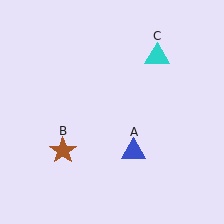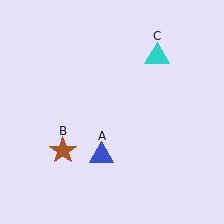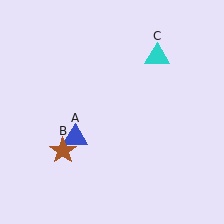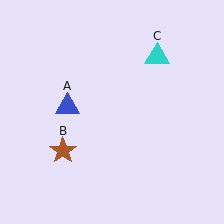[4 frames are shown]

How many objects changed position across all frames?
1 object changed position: blue triangle (object A).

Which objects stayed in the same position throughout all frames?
Brown star (object B) and cyan triangle (object C) remained stationary.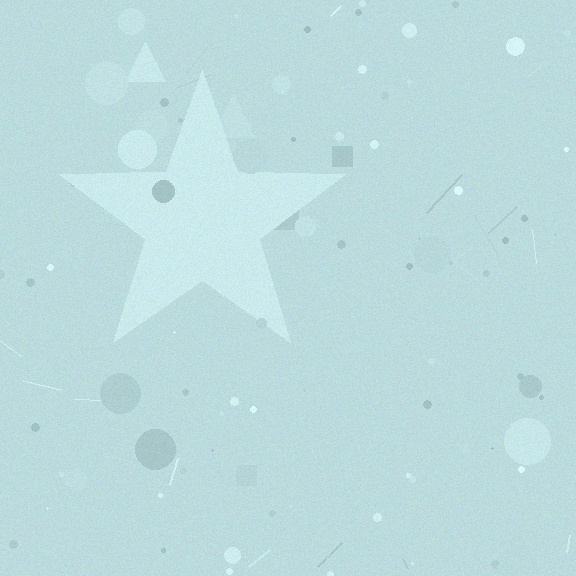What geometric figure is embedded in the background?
A star is embedded in the background.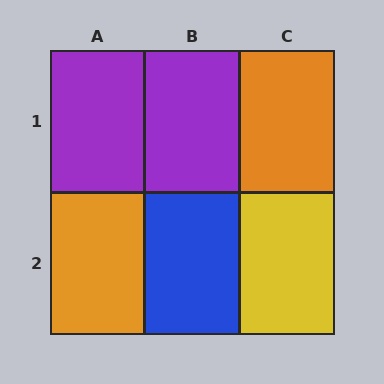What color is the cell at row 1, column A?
Purple.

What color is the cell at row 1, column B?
Purple.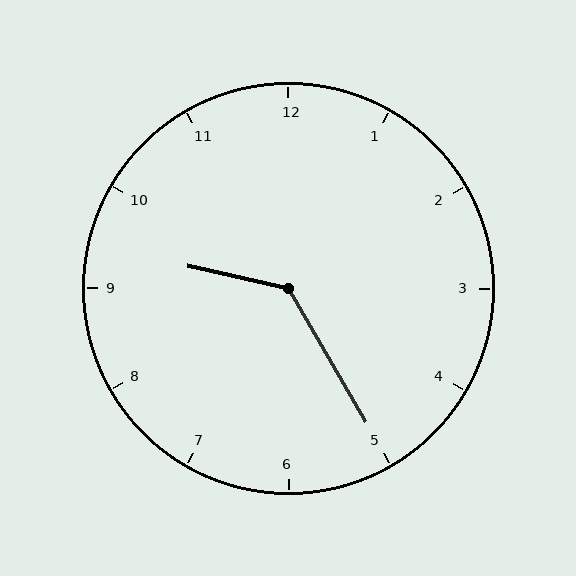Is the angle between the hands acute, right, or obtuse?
It is obtuse.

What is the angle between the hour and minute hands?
Approximately 132 degrees.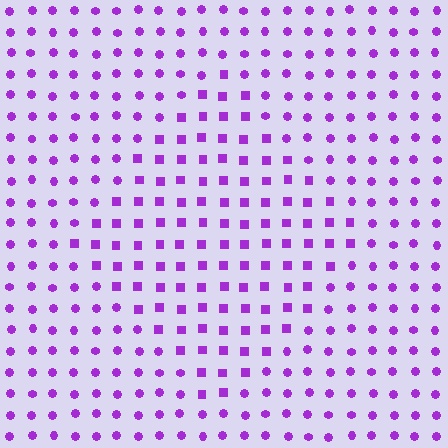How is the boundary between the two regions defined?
The boundary is defined by a change in element shape: squares inside vs. circles outside. All elements share the same color and spacing.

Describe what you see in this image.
The image is filled with small purple elements arranged in a uniform grid. A diamond-shaped region contains squares, while the surrounding area contains circles. The boundary is defined purely by the change in element shape.